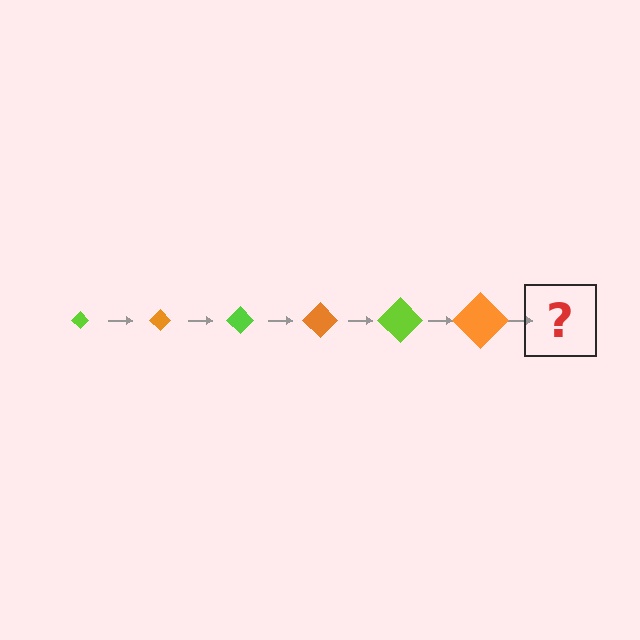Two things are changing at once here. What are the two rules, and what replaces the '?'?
The two rules are that the diamond grows larger each step and the color cycles through lime and orange. The '?' should be a lime diamond, larger than the previous one.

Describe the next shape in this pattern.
It should be a lime diamond, larger than the previous one.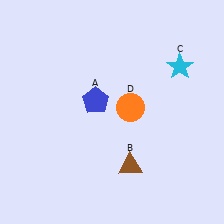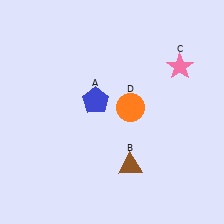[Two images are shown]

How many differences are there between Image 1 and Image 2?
There is 1 difference between the two images.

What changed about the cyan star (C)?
In Image 1, C is cyan. In Image 2, it changed to pink.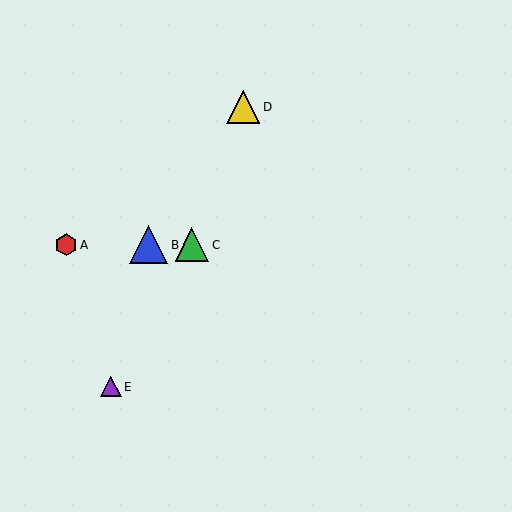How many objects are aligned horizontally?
3 objects (A, B, C) are aligned horizontally.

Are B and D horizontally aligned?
No, B is at y≈245 and D is at y≈107.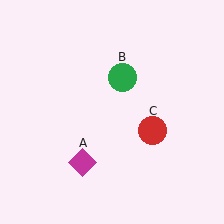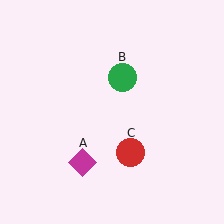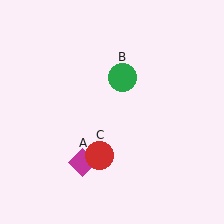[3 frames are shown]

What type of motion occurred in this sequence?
The red circle (object C) rotated clockwise around the center of the scene.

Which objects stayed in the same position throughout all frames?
Magenta diamond (object A) and green circle (object B) remained stationary.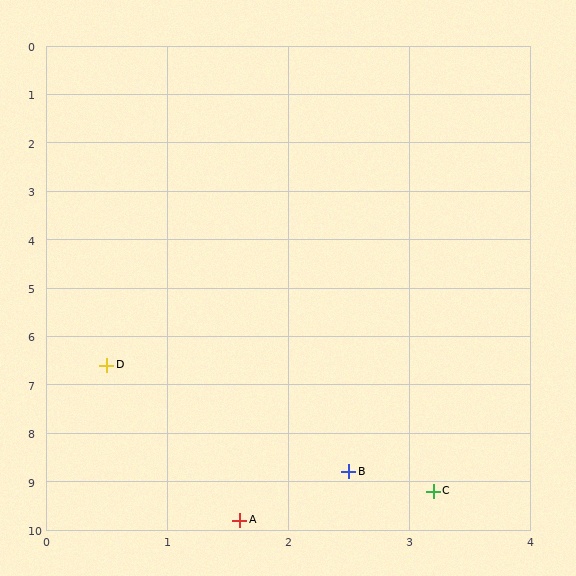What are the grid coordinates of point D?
Point D is at approximately (0.5, 6.6).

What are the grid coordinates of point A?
Point A is at approximately (1.6, 9.8).